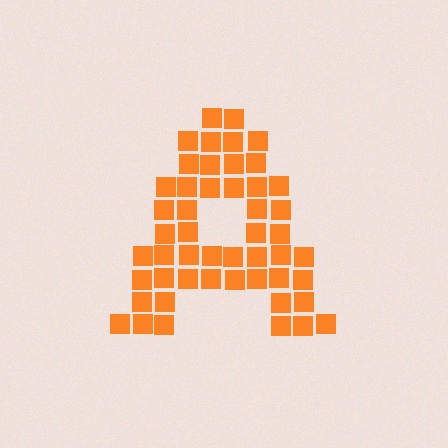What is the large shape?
The large shape is the letter A.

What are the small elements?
The small elements are squares.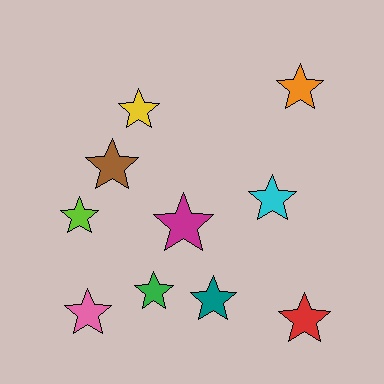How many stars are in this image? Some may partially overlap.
There are 10 stars.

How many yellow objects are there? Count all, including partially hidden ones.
There is 1 yellow object.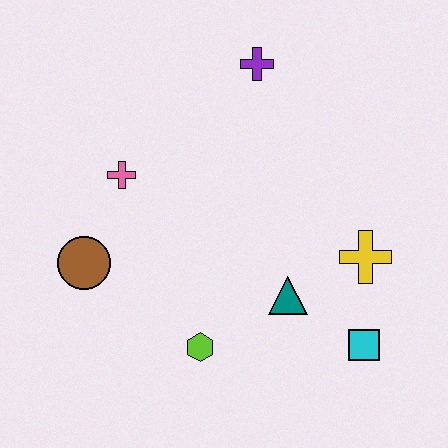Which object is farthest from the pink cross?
The cyan square is farthest from the pink cross.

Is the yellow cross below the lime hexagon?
No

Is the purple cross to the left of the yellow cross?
Yes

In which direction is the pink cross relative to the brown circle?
The pink cross is above the brown circle.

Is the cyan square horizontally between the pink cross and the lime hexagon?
No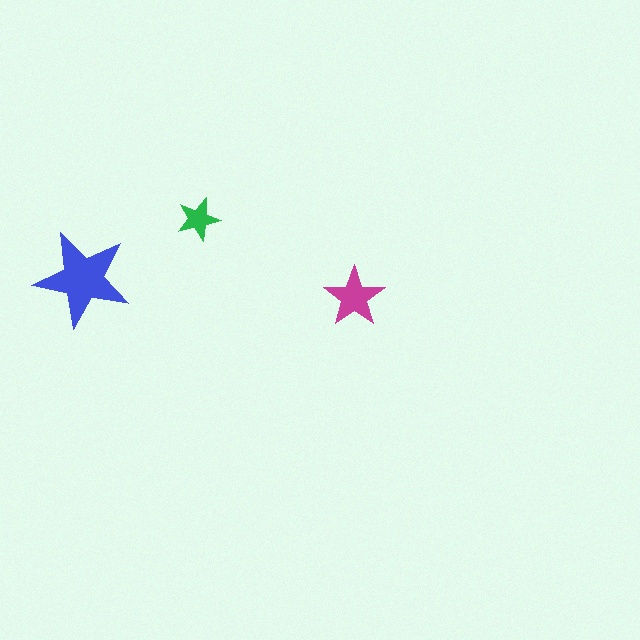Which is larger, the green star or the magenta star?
The magenta one.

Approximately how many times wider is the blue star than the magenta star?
About 1.5 times wider.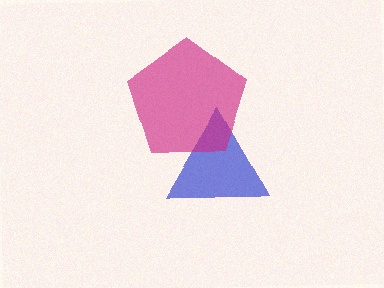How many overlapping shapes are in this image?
There are 2 overlapping shapes in the image.